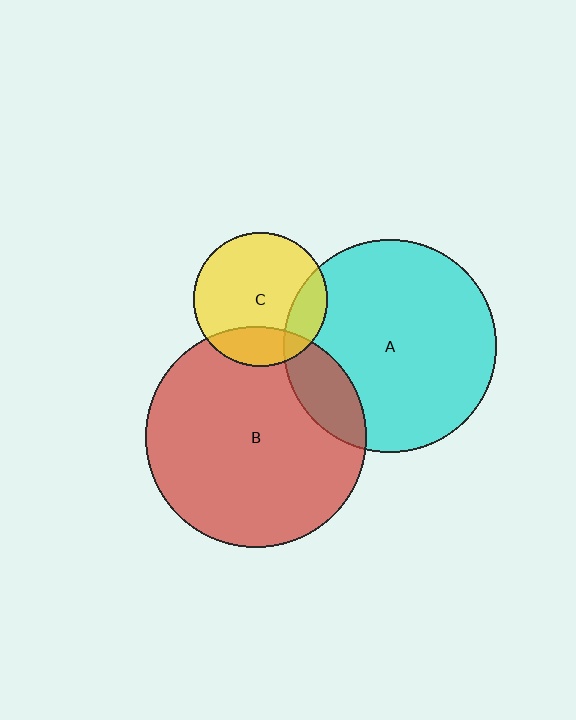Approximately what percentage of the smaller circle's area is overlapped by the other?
Approximately 20%.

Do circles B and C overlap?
Yes.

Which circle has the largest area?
Circle B (red).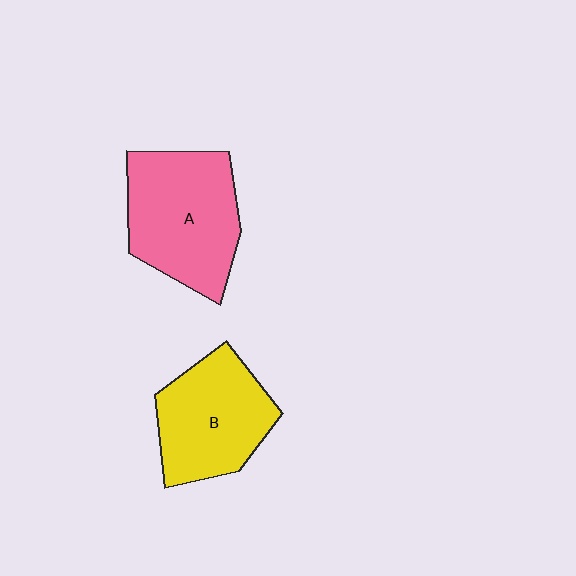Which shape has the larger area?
Shape A (pink).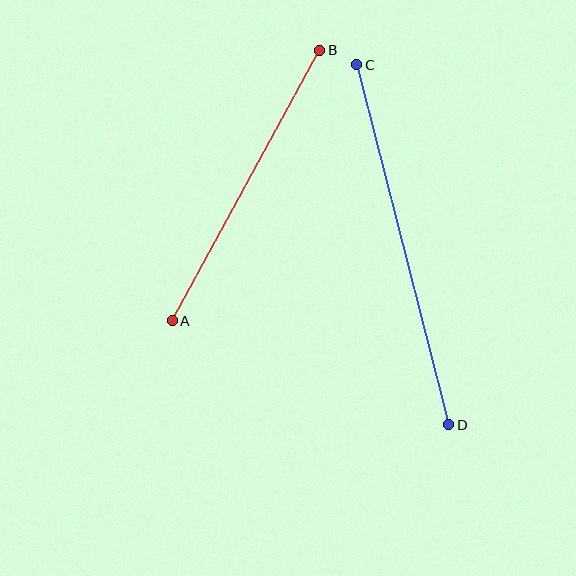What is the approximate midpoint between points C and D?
The midpoint is at approximately (403, 245) pixels.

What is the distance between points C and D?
The distance is approximately 371 pixels.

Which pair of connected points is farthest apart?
Points C and D are farthest apart.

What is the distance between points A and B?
The distance is approximately 308 pixels.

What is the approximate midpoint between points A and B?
The midpoint is at approximately (246, 185) pixels.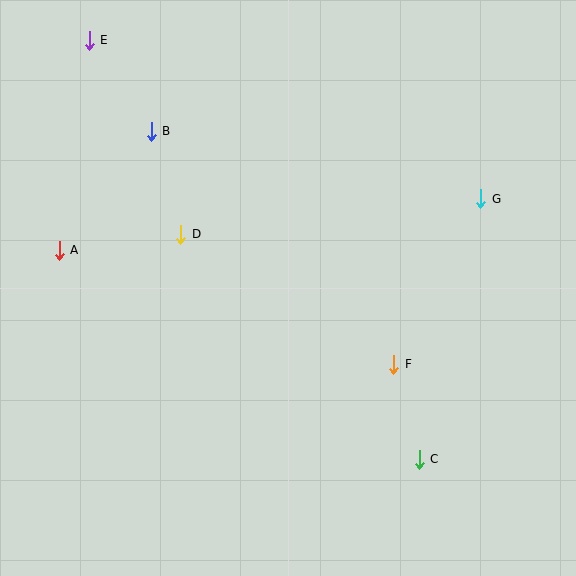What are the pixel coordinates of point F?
Point F is at (394, 364).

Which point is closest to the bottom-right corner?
Point C is closest to the bottom-right corner.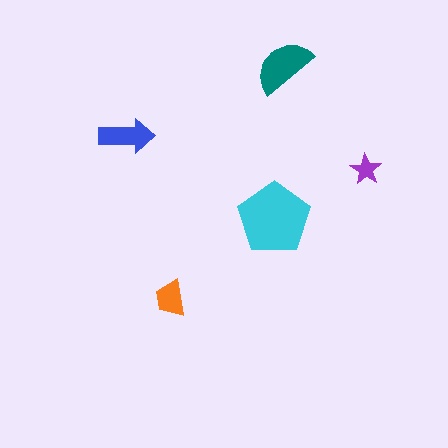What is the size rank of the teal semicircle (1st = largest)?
2nd.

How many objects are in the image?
There are 5 objects in the image.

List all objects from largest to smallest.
The cyan pentagon, the teal semicircle, the blue arrow, the orange trapezoid, the purple star.